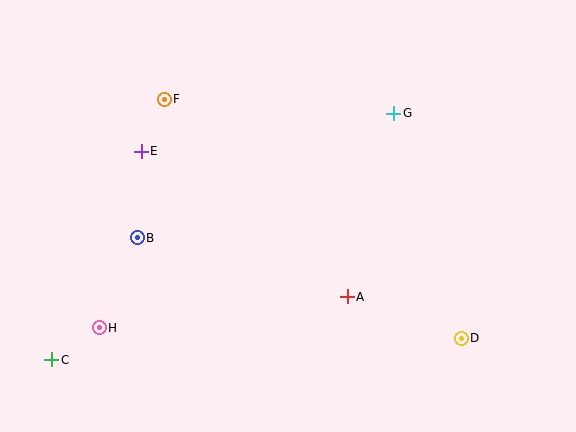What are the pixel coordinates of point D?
Point D is at (461, 338).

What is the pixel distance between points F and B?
The distance between F and B is 141 pixels.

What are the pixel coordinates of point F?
Point F is at (164, 99).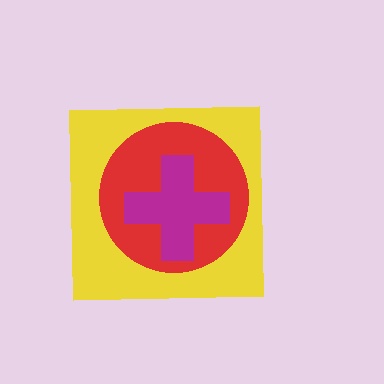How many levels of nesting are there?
3.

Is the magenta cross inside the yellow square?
Yes.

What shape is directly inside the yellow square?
The red circle.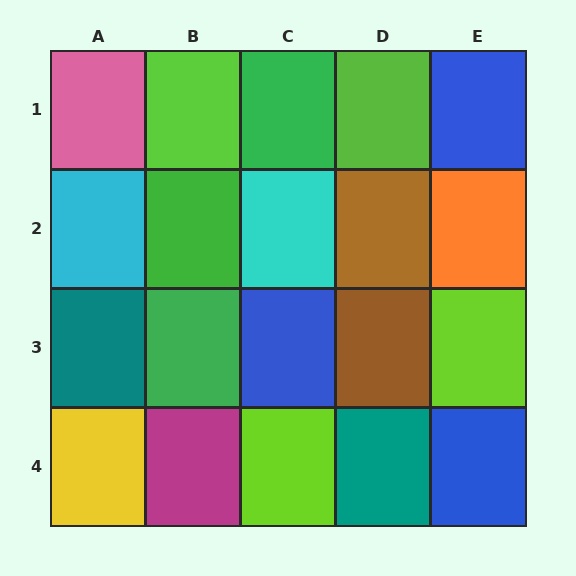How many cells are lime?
4 cells are lime.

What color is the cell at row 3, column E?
Lime.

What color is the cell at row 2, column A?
Cyan.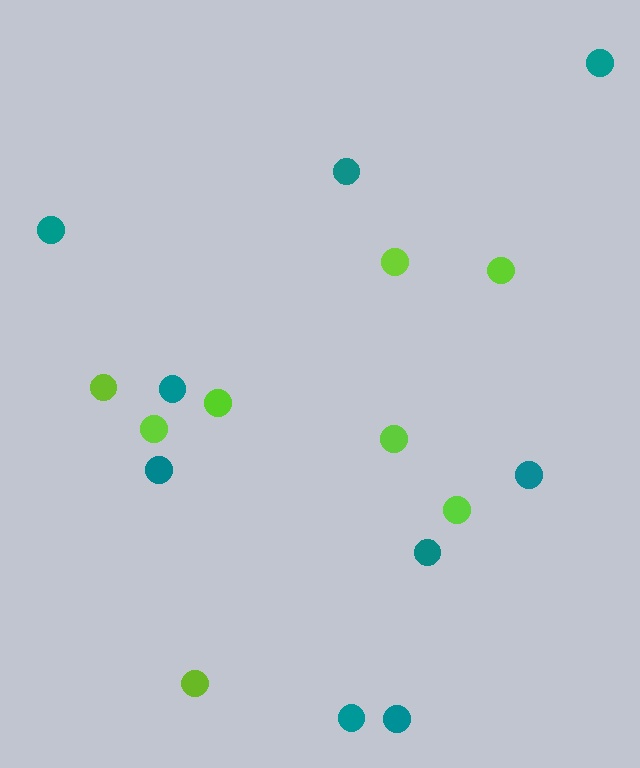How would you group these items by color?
There are 2 groups: one group of teal circles (9) and one group of lime circles (8).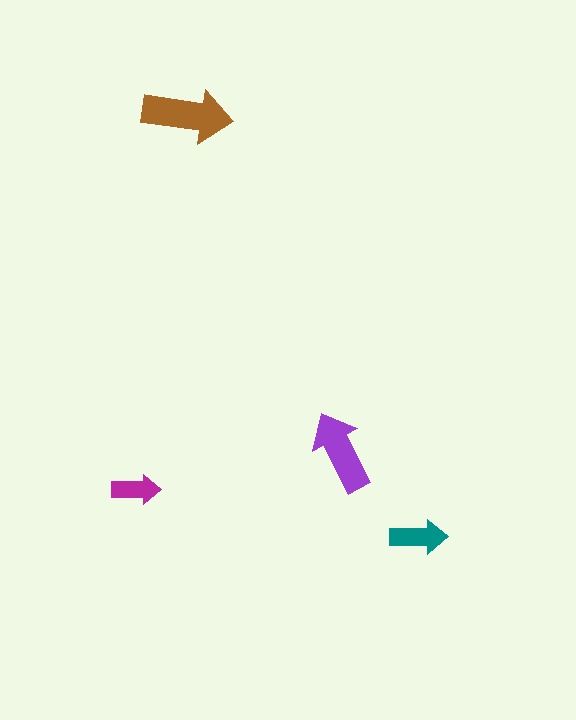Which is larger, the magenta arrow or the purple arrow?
The purple one.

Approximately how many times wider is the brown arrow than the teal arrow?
About 1.5 times wider.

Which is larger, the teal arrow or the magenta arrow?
The teal one.